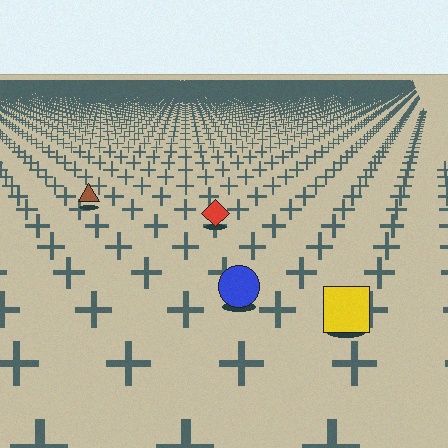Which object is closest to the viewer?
The yellow square is closest. The texture marks near it are larger and more spread out.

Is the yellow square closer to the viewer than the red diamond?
Yes. The yellow square is closer — you can tell from the texture gradient: the ground texture is coarser near it.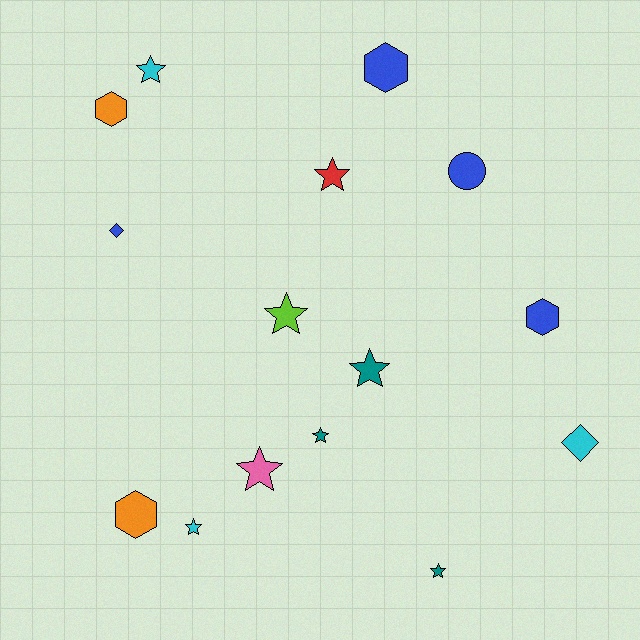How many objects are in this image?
There are 15 objects.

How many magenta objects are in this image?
There are no magenta objects.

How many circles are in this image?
There is 1 circle.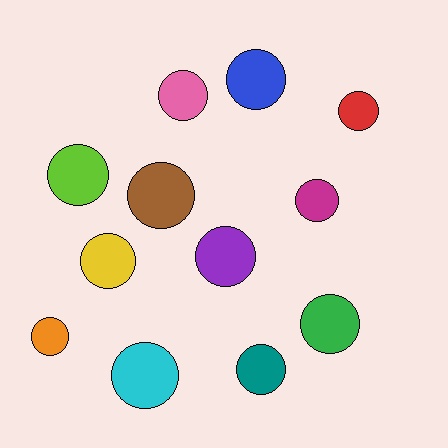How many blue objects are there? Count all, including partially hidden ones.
There is 1 blue object.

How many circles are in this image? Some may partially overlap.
There are 12 circles.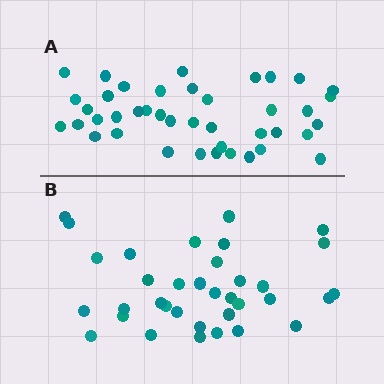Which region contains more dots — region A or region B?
Region A (the top region) has more dots.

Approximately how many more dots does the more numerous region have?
Region A has about 6 more dots than region B.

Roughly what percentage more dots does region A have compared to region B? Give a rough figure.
About 15% more.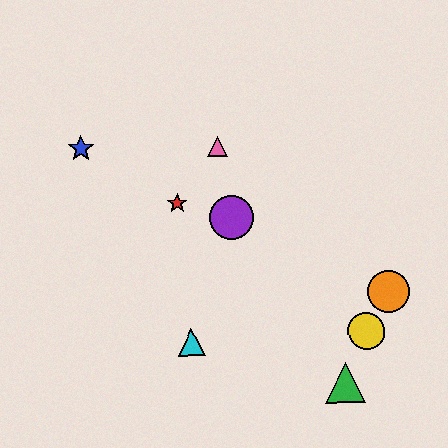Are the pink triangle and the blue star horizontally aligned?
Yes, both are at y≈146.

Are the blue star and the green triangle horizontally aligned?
No, the blue star is at y≈148 and the green triangle is at y≈382.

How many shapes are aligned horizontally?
2 shapes (the blue star, the pink triangle) are aligned horizontally.